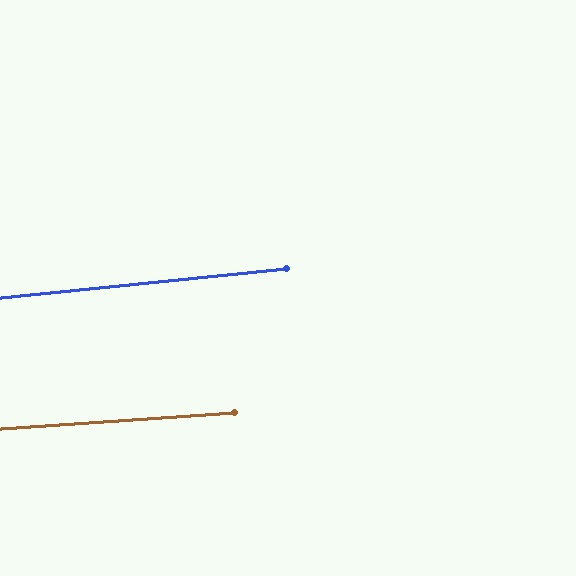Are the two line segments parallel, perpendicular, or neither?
Parallel — their directions differ by only 1.8°.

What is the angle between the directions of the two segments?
Approximately 2 degrees.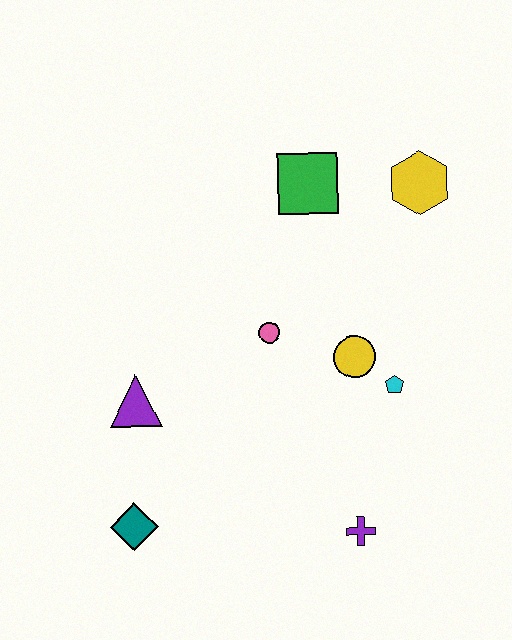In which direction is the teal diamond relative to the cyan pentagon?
The teal diamond is to the left of the cyan pentagon.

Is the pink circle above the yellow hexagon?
No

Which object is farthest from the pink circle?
The teal diamond is farthest from the pink circle.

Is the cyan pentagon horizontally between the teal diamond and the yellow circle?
No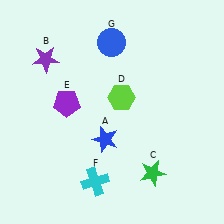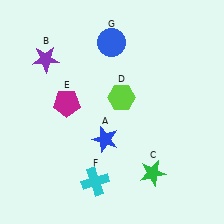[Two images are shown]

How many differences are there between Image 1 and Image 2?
There is 1 difference between the two images.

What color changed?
The pentagon (E) changed from purple in Image 1 to magenta in Image 2.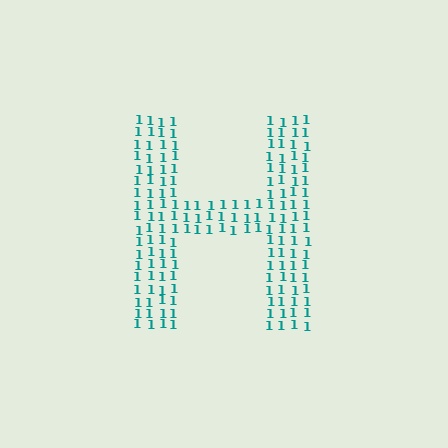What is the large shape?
The large shape is the letter H.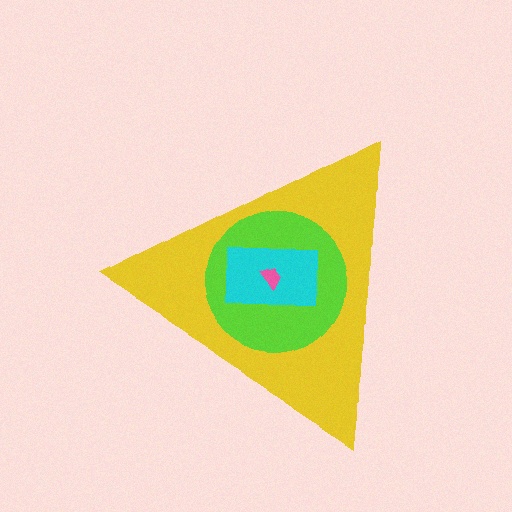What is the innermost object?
The pink trapezoid.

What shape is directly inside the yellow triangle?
The lime circle.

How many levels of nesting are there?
4.